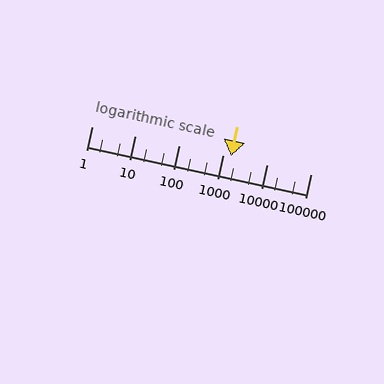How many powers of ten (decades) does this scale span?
The scale spans 5 decades, from 1 to 100000.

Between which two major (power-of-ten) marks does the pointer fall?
The pointer is between 1000 and 10000.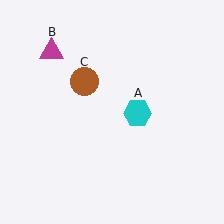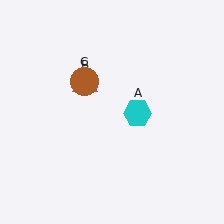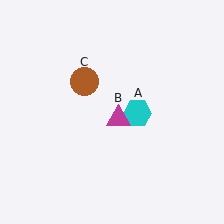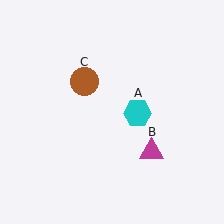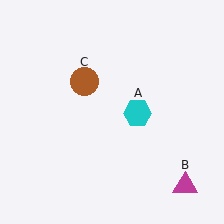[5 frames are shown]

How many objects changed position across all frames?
1 object changed position: magenta triangle (object B).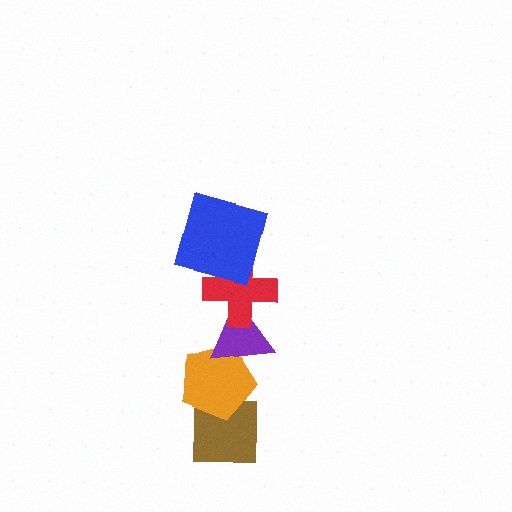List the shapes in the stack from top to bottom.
From top to bottom: the blue square, the red cross, the purple triangle, the orange pentagon, the brown square.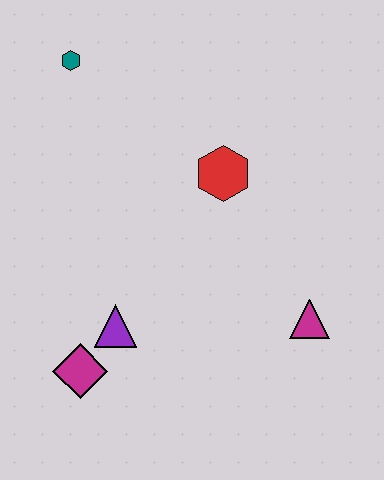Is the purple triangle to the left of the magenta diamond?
No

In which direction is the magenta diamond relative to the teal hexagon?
The magenta diamond is below the teal hexagon.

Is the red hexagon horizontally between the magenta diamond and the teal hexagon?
No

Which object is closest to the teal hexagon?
The red hexagon is closest to the teal hexagon.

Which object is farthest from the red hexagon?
The magenta diamond is farthest from the red hexagon.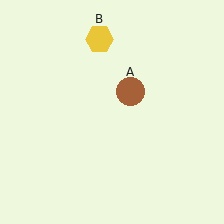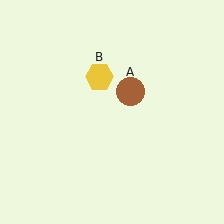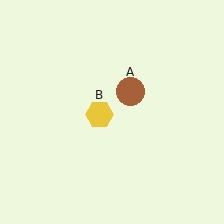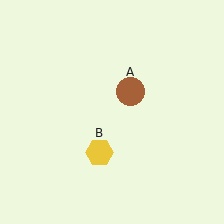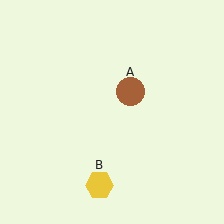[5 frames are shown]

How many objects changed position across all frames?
1 object changed position: yellow hexagon (object B).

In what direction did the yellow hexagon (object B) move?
The yellow hexagon (object B) moved down.